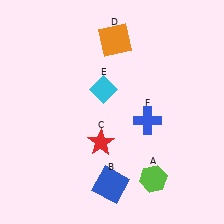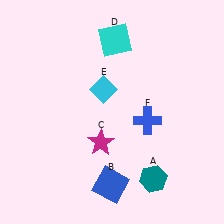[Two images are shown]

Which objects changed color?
A changed from lime to teal. C changed from red to magenta. D changed from orange to cyan.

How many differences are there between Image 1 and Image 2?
There are 3 differences between the two images.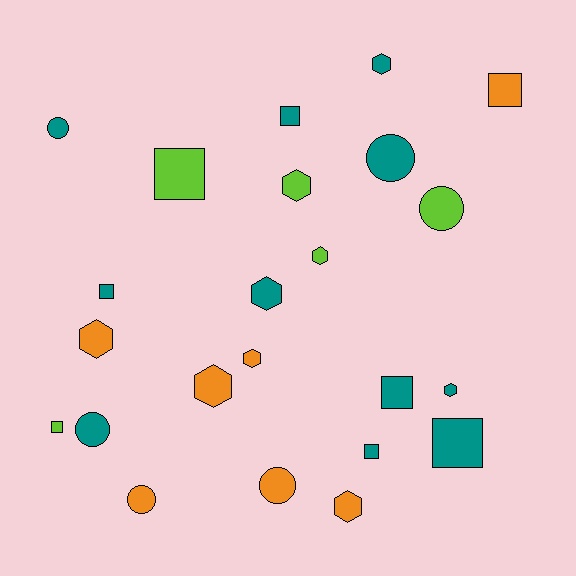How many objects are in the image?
There are 23 objects.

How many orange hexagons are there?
There are 4 orange hexagons.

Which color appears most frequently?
Teal, with 11 objects.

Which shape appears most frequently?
Hexagon, with 9 objects.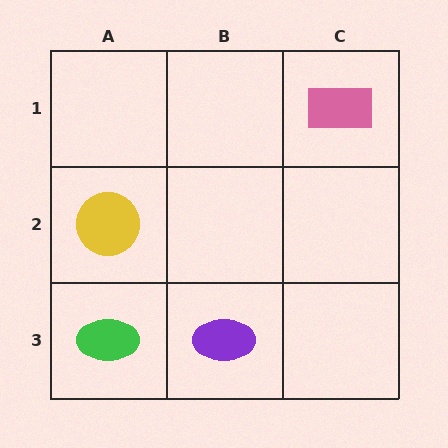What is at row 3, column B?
A purple ellipse.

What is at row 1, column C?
A pink rectangle.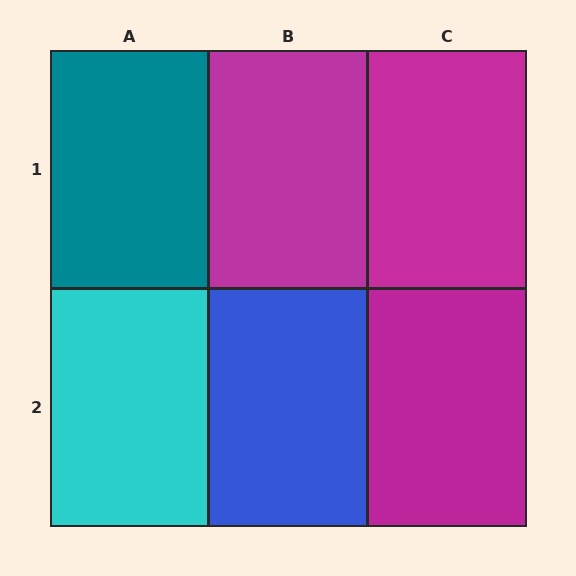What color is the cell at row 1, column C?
Magenta.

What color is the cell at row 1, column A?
Teal.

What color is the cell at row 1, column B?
Magenta.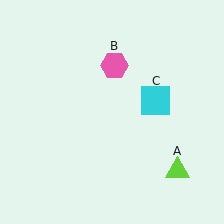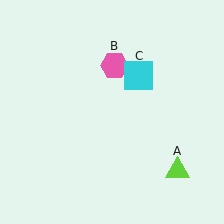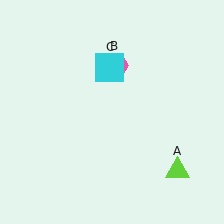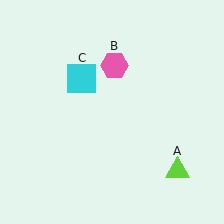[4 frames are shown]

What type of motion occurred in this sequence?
The cyan square (object C) rotated counterclockwise around the center of the scene.